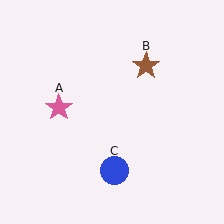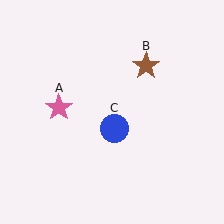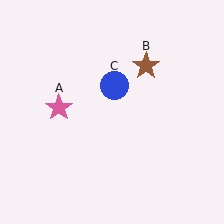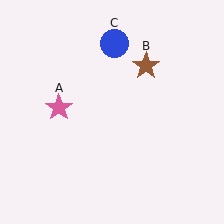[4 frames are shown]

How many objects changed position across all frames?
1 object changed position: blue circle (object C).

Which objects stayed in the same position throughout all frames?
Pink star (object A) and brown star (object B) remained stationary.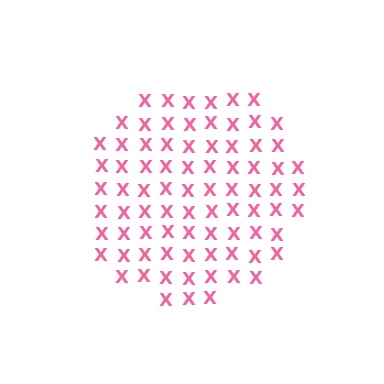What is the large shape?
The large shape is a circle.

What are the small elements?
The small elements are letter X's.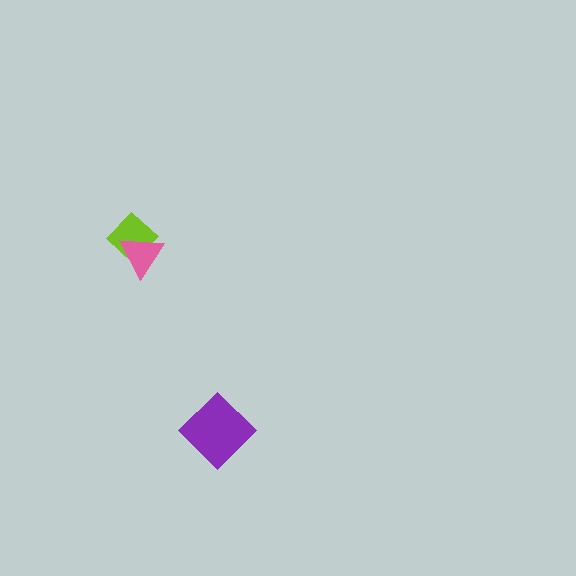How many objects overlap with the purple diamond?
0 objects overlap with the purple diamond.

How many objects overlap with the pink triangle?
1 object overlaps with the pink triangle.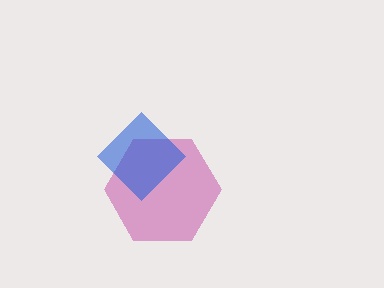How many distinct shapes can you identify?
There are 2 distinct shapes: a magenta hexagon, a blue diamond.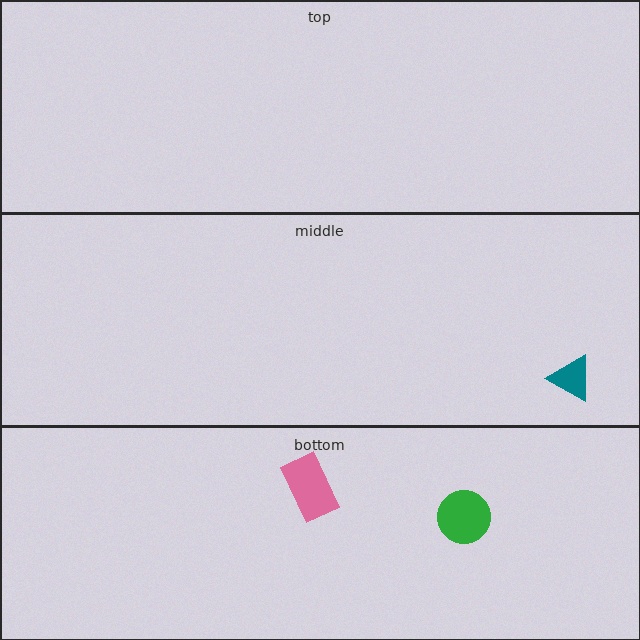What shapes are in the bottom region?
The pink rectangle, the green circle.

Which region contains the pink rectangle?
The bottom region.